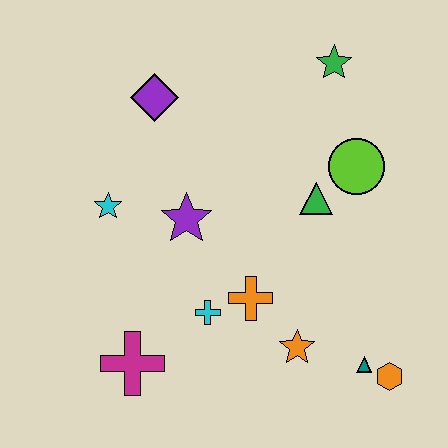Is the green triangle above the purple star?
Yes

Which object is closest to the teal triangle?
The orange hexagon is closest to the teal triangle.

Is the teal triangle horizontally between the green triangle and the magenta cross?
No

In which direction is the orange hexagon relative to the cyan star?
The orange hexagon is to the right of the cyan star.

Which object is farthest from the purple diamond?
The orange hexagon is farthest from the purple diamond.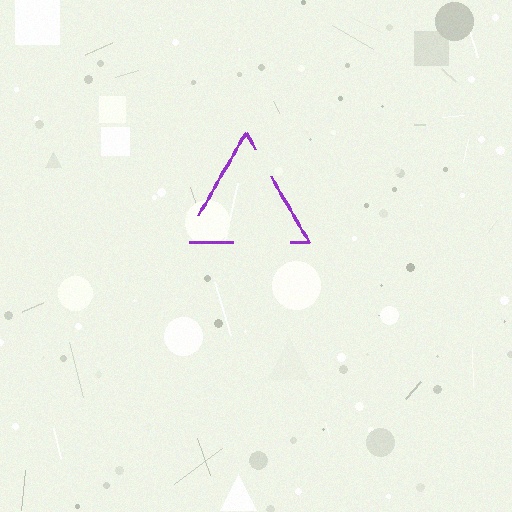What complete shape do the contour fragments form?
The contour fragments form a triangle.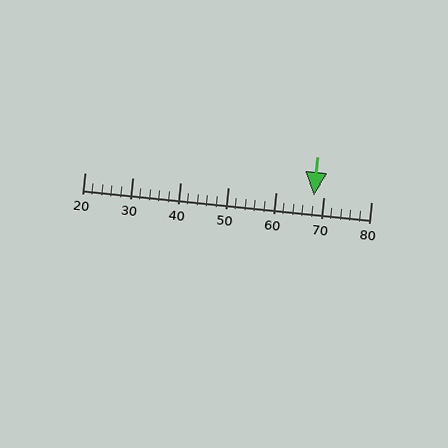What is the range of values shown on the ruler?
The ruler shows values from 20 to 80.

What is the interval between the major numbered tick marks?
The major tick marks are spaced 10 units apart.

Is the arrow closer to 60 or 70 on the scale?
The arrow is closer to 70.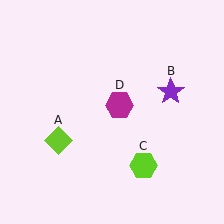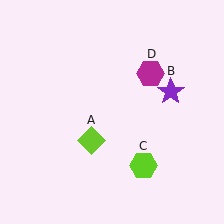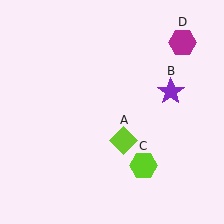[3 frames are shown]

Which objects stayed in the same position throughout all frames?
Purple star (object B) and lime hexagon (object C) remained stationary.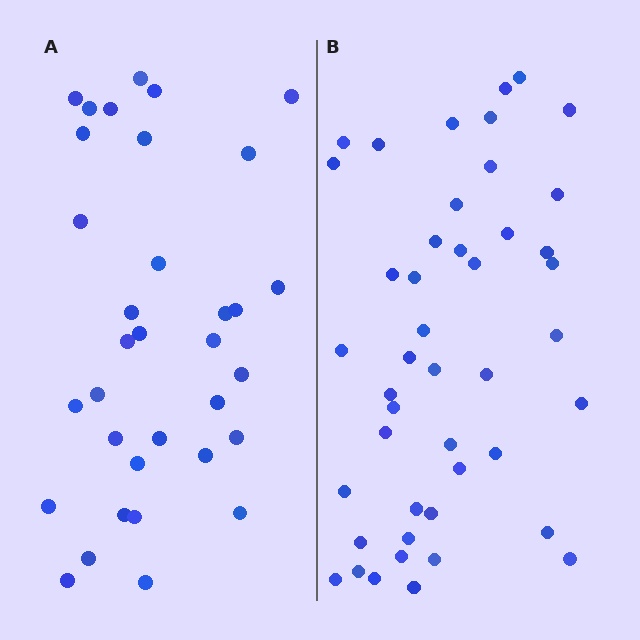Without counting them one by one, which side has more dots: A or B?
Region B (the right region) has more dots.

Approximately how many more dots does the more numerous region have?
Region B has roughly 12 or so more dots than region A.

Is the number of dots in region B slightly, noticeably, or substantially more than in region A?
Region B has noticeably more, but not dramatically so. The ratio is roughly 1.3 to 1.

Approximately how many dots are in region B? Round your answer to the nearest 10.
About 40 dots. (The exact count is 45, which rounds to 40.)